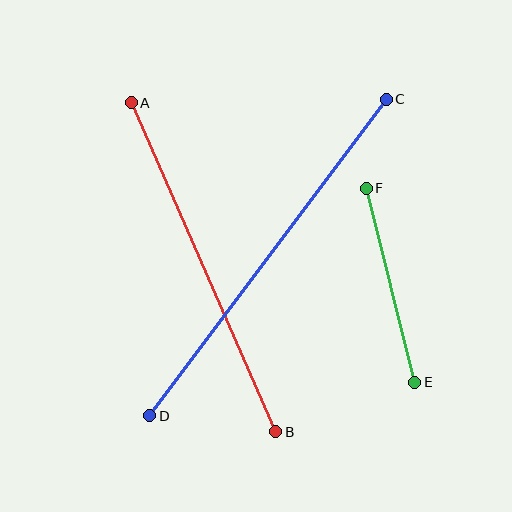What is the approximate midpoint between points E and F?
The midpoint is at approximately (390, 285) pixels.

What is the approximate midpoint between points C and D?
The midpoint is at approximately (268, 257) pixels.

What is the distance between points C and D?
The distance is approximately 395 pixels.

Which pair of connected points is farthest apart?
Points C and D are farthest apart.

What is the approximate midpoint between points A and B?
The midpoint is at approximately (204, 267) pixels.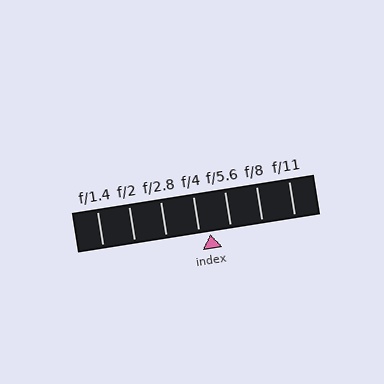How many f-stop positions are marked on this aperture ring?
There are 7 f-stop positions marked.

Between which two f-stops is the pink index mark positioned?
The index mark is between f/4 and f/5.6.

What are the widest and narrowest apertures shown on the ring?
The widest aperture shown is f/1.4 and the narrowest is f/11.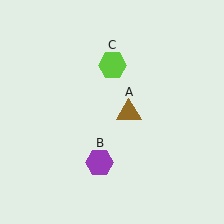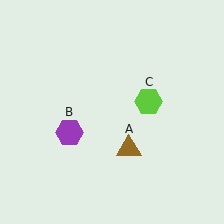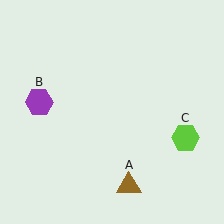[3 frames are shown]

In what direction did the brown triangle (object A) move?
The brown triangle (object A) moved down.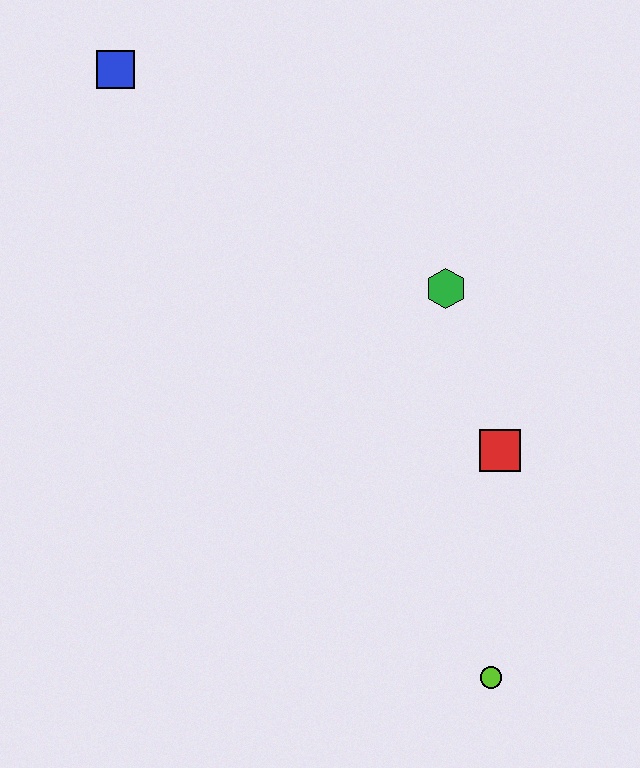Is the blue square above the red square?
Yes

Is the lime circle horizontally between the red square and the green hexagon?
Yes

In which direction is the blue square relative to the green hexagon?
The blue square is to the left of the green hexagon.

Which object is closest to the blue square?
The green hexagon is closest to the blue square.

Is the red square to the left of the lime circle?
No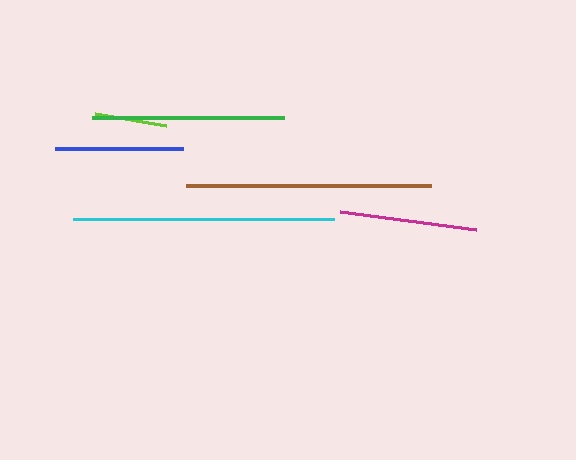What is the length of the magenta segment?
The magenta segment is approximately 138 pixels long.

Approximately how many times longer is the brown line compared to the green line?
The brown line is approximately 1.3 times the length of the green line.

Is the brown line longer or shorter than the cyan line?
The cyan line is longer than the brown line.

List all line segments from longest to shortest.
From longest to shortest: cyan, brown, green, magenta, blue, lime.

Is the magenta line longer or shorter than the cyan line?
The cyan line is longer than the magenta line.